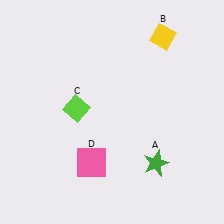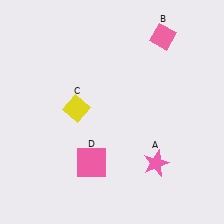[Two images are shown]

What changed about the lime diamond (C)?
In Image 1, C is lime. In Image 2, it changed to yellow.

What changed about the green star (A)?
In Image 1, A is green. In Image 2, it changed to pink.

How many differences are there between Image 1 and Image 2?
There are 3 differences between the two images.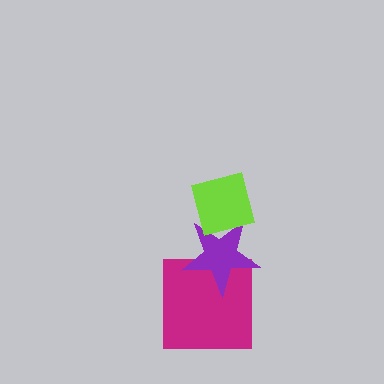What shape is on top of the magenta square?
The purple star is on top of the magenta square.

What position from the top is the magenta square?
The magenta square is 3rd from the top.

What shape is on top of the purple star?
The lime square is on top of the purple star.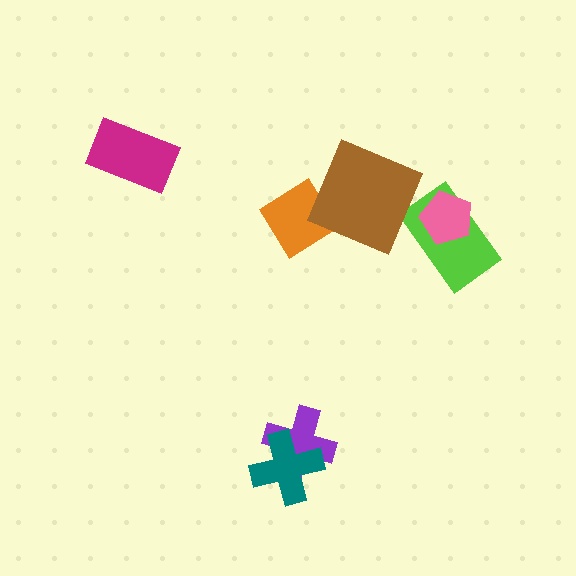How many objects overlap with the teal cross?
1 object overlaps with the teal cross.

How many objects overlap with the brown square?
0 objects overlap with the brown square.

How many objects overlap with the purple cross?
1 object overlaps with the purple cross.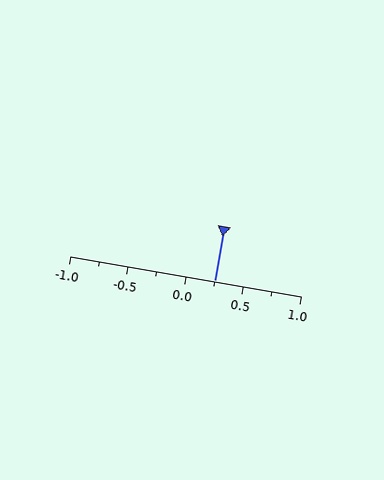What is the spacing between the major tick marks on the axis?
The major ticks are spaced 0.5 apart.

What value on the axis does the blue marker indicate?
The marker indicates approximately 0.25.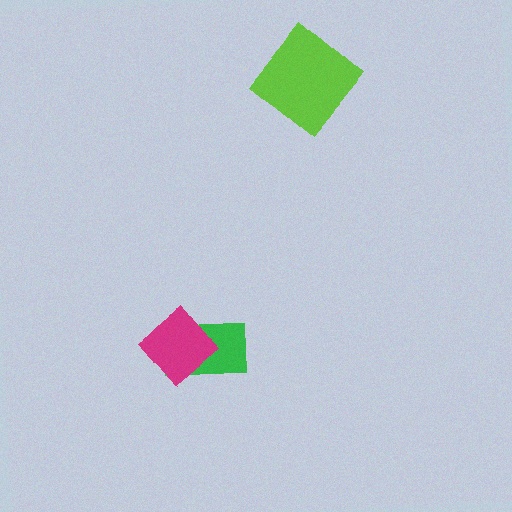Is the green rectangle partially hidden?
Yes, it is partially covered by another shape.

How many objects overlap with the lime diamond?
0 objects overlap with the lime diamond.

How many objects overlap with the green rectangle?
1 object overlaps with the green rectangle.